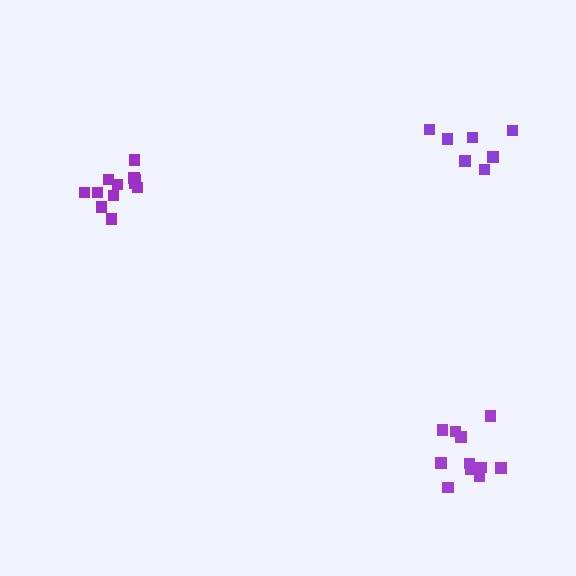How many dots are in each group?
Group 1: 12 dots, Group 2: 12 dots, Group 3: 7 dots (31 total).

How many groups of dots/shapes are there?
There are 3 groups.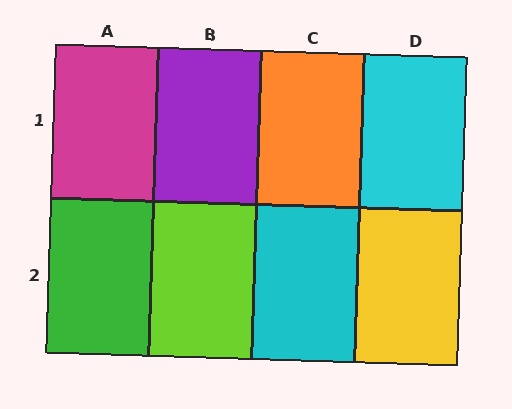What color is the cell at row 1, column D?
Cyan.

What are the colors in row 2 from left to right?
Green, lime, cyan, yellow.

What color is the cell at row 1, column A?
Magenta.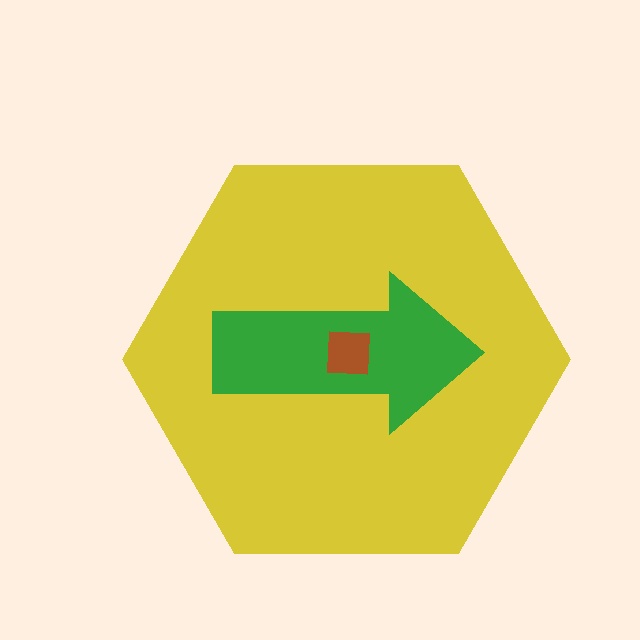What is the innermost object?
The brown square.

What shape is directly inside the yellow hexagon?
The green arrow.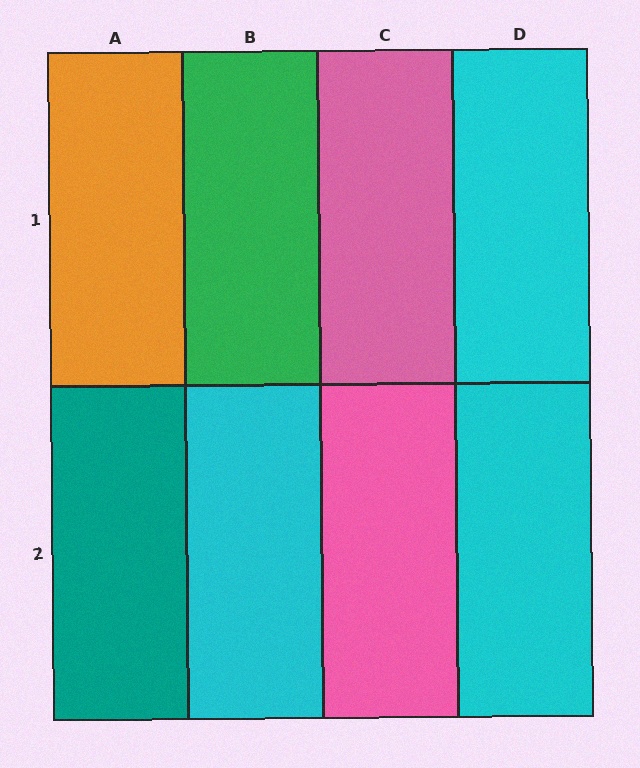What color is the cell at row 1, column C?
Pink.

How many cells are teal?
1 cell is teal.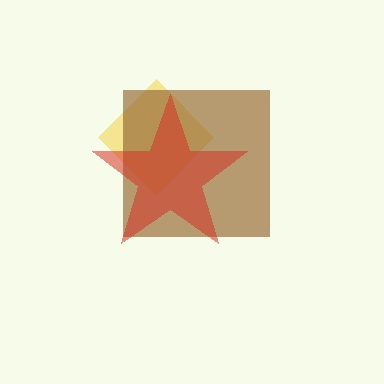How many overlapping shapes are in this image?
There are 3 overlapping shapes in the image.